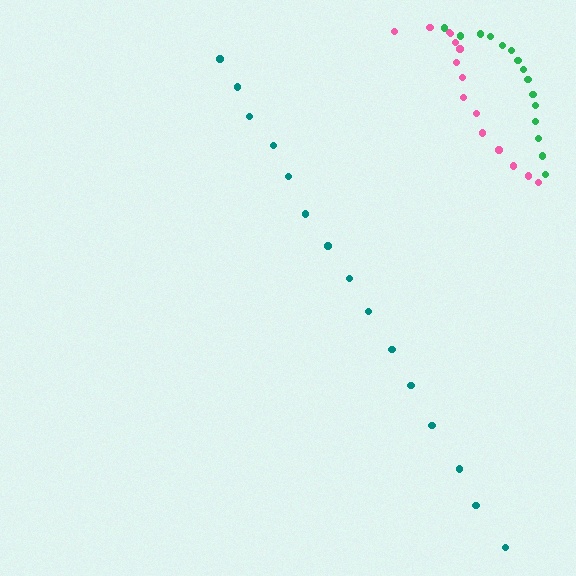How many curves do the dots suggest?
There are 3 distinct paths.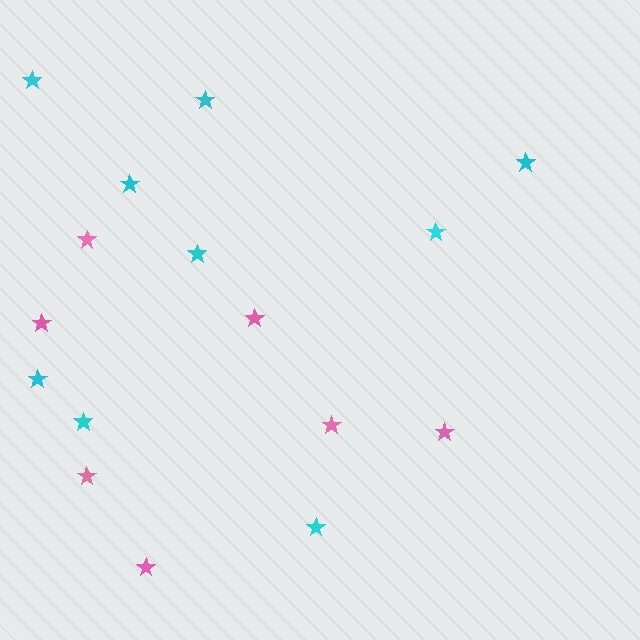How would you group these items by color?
There are 2 groups: one group of pink stars (7) and one group of cyan stars (9).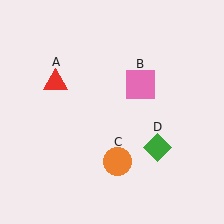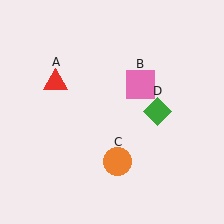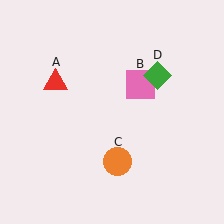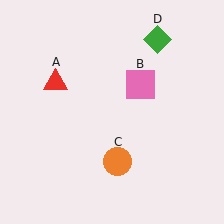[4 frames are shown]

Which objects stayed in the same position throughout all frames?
Red triangle (object A) and pink square (object B) and orange circle (object C) remained stationary.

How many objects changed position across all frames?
1 object changed position: green diamond (object D).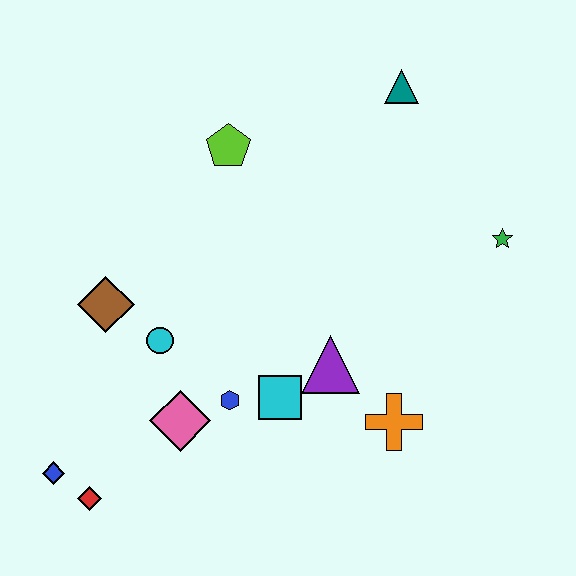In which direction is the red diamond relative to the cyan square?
The red diamond is to the left of the cyan square.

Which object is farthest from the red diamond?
The teal triangle is farthest from the red diamond.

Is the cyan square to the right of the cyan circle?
Yes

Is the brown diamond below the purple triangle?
No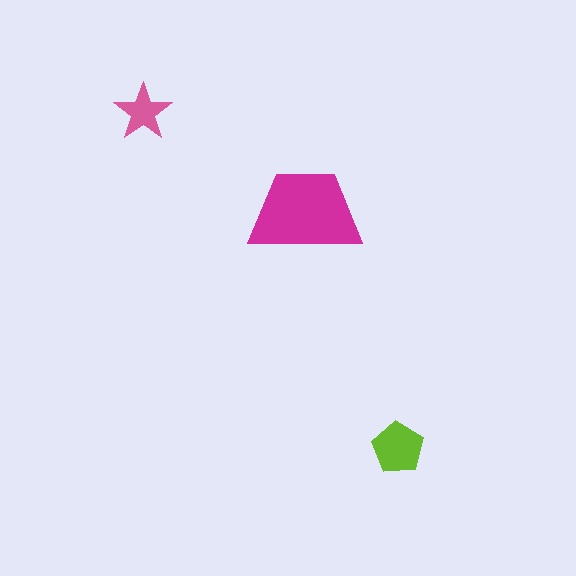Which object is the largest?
The magenta trapezoid.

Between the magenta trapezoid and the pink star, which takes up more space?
The magenta trapezoid.